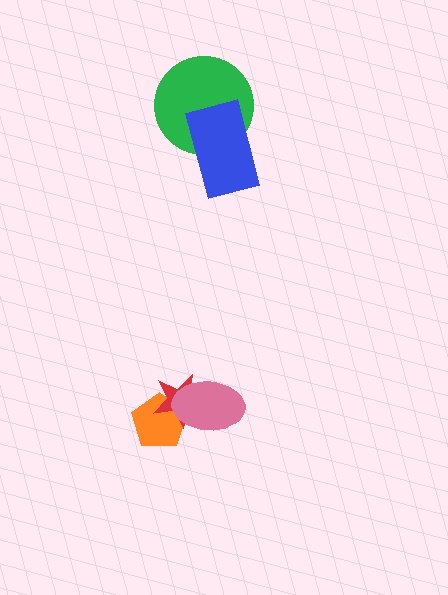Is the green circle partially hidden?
Yes, it is partially covered by another shape.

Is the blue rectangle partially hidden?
No, no other shape covers it.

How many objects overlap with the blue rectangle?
1 object overlaps with the blue rectangle.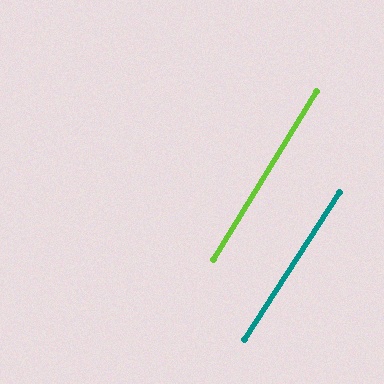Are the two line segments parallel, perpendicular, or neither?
Parallel — their directions differ by only 1.2°.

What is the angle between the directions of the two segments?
Approximately 1 degree.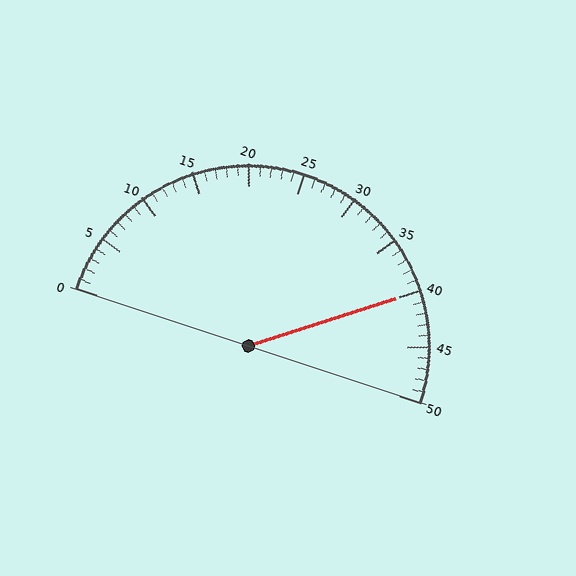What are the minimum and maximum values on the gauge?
The gauge ranges from 0 to 50.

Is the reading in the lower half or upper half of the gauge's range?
The reading is in the upper half of the range (0 to 50).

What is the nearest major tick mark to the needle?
The nearest major tick mark is 40.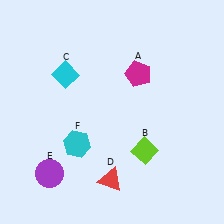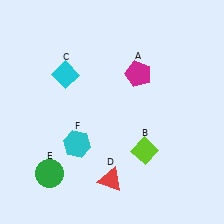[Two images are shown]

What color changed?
The circle (E) changed from purple in Image 1 to green in Image 2.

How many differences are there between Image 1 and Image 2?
There is 1 difference between the two images.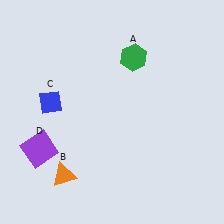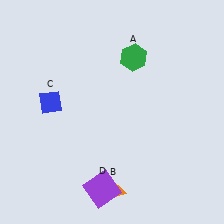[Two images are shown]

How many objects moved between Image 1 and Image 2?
2 objects moved between the two images.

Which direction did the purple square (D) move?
The purple square (D) moved right.